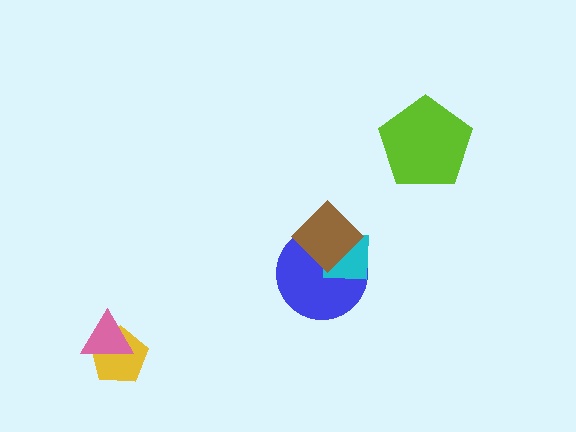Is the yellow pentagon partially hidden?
Yes, it is partially covered by another shape.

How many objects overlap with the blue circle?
2 objects overlap with the blue circle.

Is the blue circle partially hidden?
Yes, it is partially covered by another shape.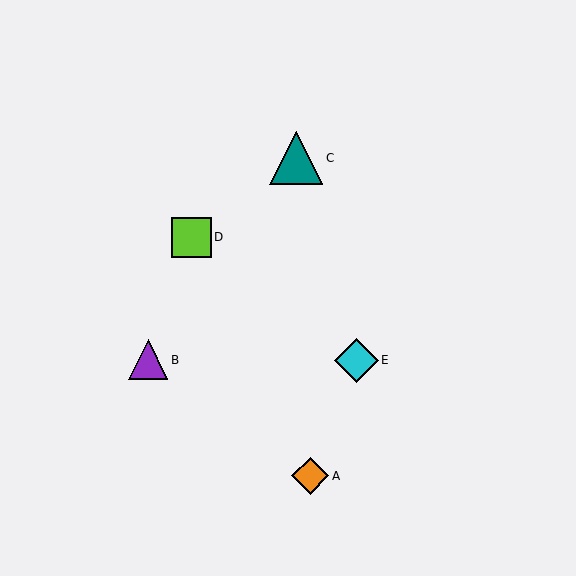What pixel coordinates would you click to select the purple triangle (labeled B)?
Click at (148, 360) to select the purple triangle B.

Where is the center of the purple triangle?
The center of the purple triangle is at (148, 360).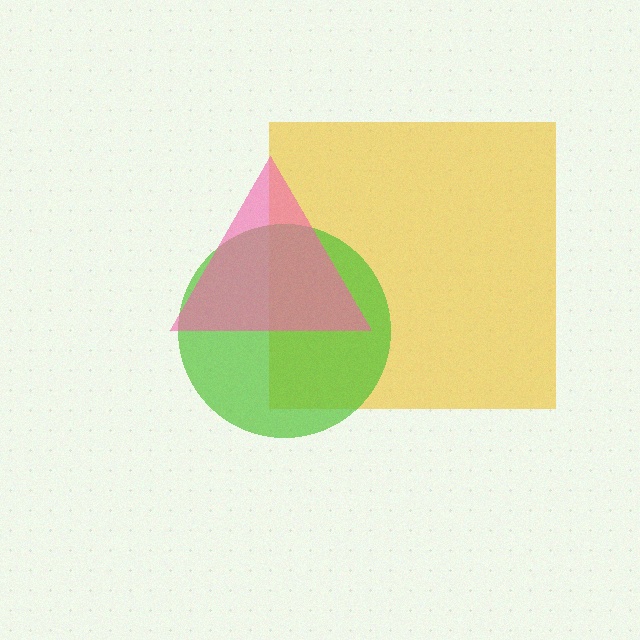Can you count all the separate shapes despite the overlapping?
Yes, there are 3 separate shapes.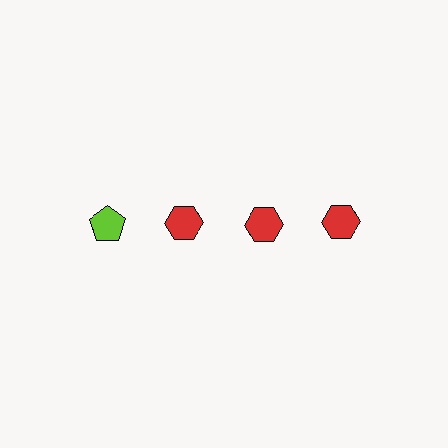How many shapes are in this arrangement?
There are 4 shapes arranged in a grid pattern.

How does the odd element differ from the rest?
It differs in both color (lime instead of red) and shape (pentagon instead of hexagon).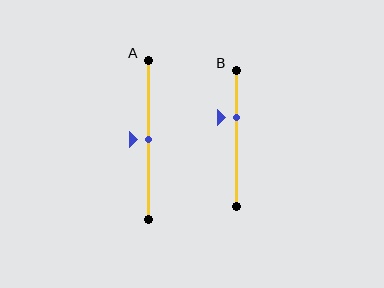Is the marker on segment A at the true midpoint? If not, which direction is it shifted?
Yes, the marker on segment A is at the true midpoint.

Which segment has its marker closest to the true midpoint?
Segment A has its marker closest to the true midpoint.